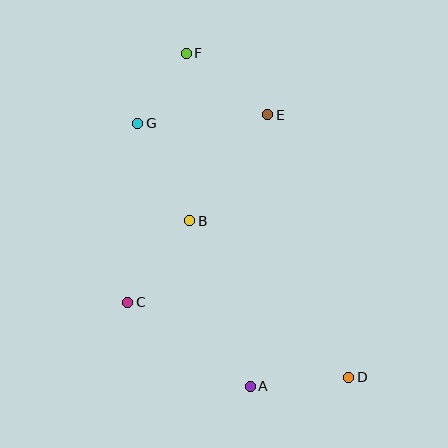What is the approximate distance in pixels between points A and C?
The distance between A and C is approximately 148 pixels.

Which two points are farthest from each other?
Points D and F are farthest from each other.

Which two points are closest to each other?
Points F and G are closest to each other.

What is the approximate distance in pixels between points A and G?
The distance between A and G is approximately 286 pixels.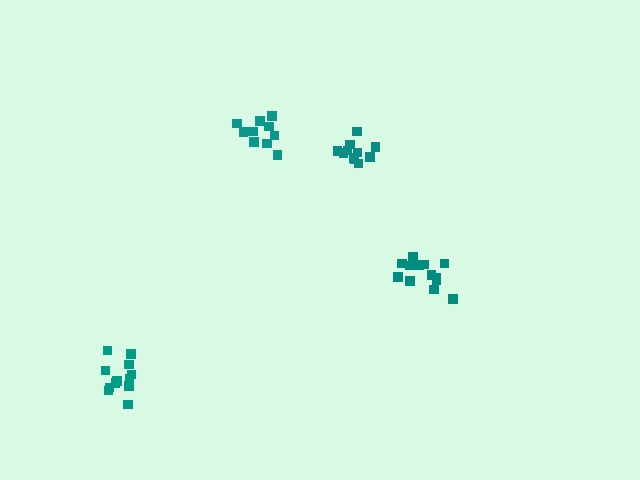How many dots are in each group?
Group 1: 13 dots, Group 2: 12 dots, Group 3: 11 dots, Group 4: 10 dots (46 total).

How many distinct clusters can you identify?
There are 4 distinct clusters.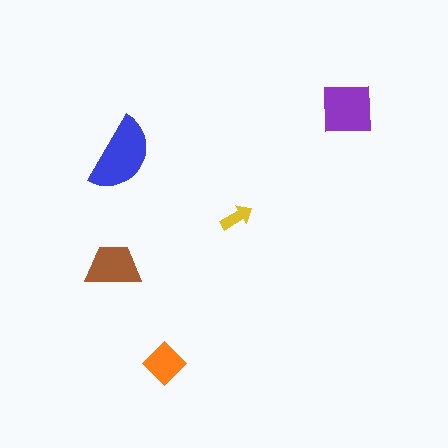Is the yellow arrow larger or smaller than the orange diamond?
Smaller.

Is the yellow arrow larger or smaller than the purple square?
Smaller.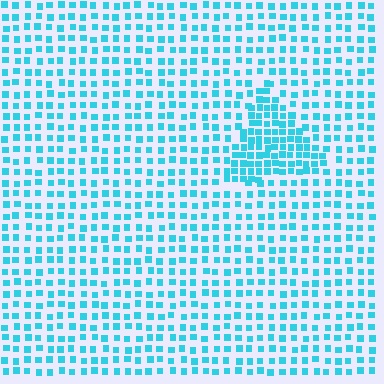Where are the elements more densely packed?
The elements are more densely packed inside the triangle boundary.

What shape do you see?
I see a triangle.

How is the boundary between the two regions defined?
The boundary is defined by a change in element density (approximately 1.9x ratio). All elements are the same color, size, and shape.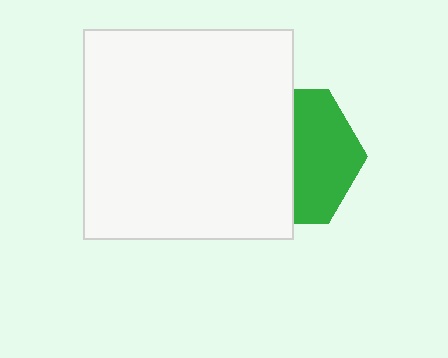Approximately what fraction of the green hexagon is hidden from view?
Roughly 53% of the green hexagon is hidden behind the white square.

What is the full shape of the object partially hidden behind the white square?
The partially hidden object is a green hexagon.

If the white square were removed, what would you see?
You would see the complete green hexagon.